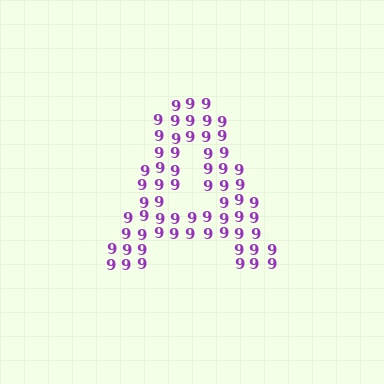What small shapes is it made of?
It is made of small digit 9's.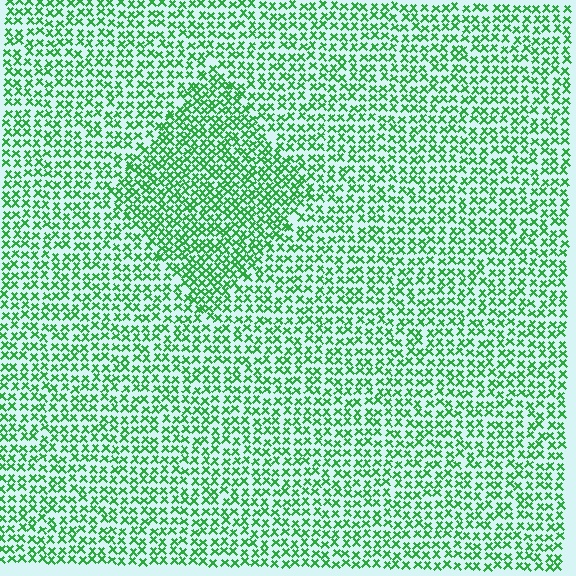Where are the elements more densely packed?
The elements are more densely packed inside the diamond boundary.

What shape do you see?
I see a diamond.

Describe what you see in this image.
The image contains small green elements arranged at two different densities. A diamond-shaped region is visible where the elements are more densely packed than the surrounding area.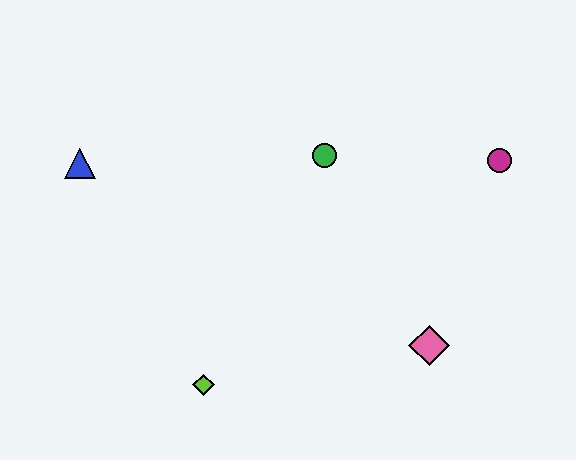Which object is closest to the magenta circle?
The green circle is closest to the magenta circle.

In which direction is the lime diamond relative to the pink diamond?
The lime diamond is to the left of the pink diamond.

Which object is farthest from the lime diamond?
The magenta circle is farthest from the lime diamond.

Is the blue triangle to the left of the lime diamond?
Yes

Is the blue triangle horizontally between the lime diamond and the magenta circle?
No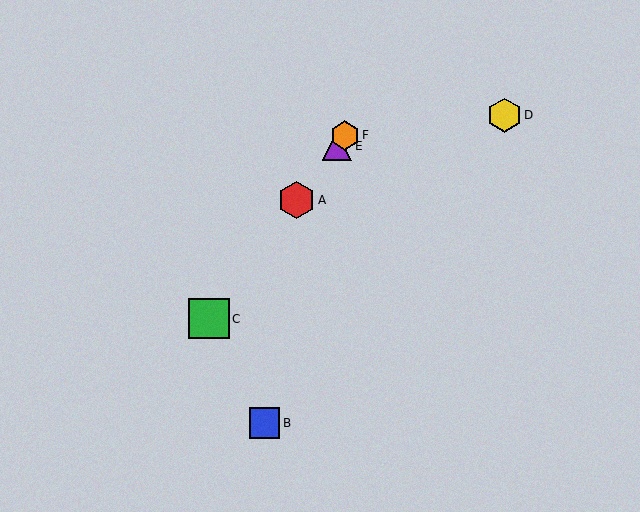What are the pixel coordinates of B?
Object B is at (265, 423).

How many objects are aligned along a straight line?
4 objects (A, C, E, F) are aligned along a straight line.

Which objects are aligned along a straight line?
Objects A, C, E, F are aligned along a straight line.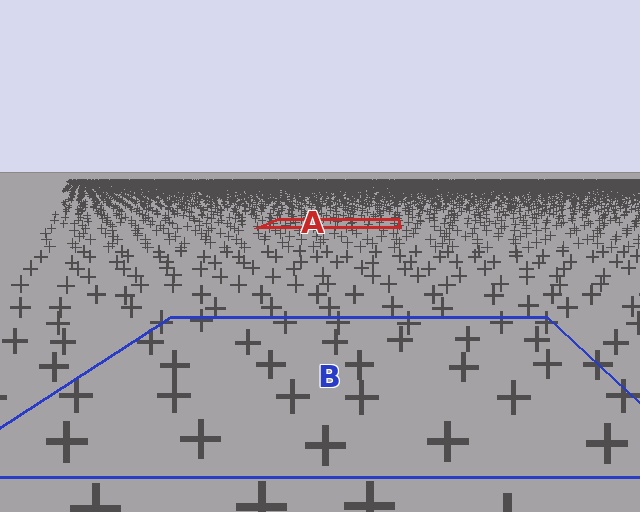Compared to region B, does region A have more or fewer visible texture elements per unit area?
Region A has more texture elements per unit area — they are packed more densely because it is farther away.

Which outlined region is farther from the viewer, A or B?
Region A is farther from the viewer — the texture elements inside it appear smaller and more densely packed.